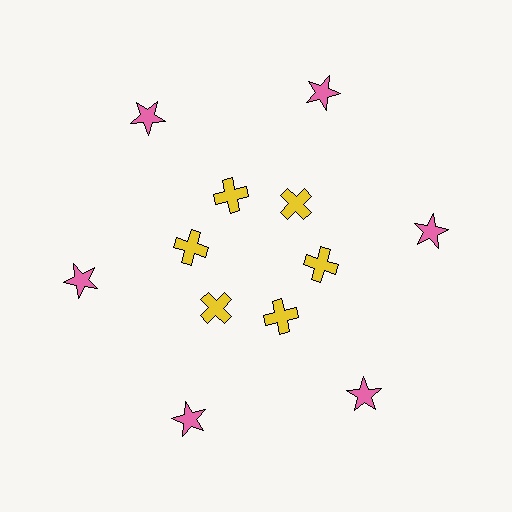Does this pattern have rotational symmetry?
Yes, this pattern has 6-fold rotational symmetry. It looks the same after rotating 60 degrees around the center.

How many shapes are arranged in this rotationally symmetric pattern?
There are 12 shapes, arranged in 6 groups of 2.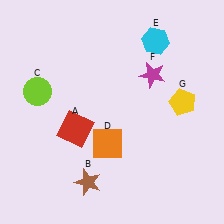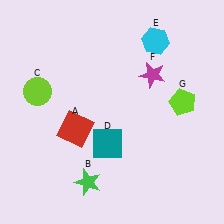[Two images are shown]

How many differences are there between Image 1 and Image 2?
There are 3 differences between the two images.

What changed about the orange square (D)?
In Image 1, D is orange. In Image 2, it changed to teal.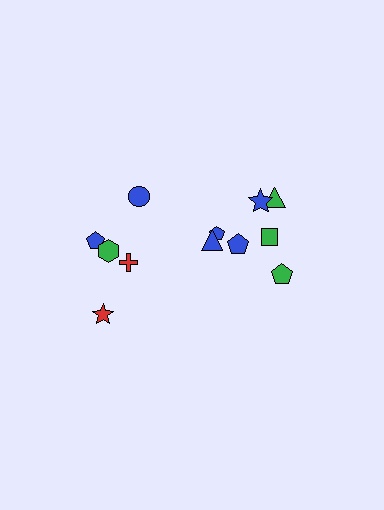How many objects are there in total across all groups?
There are 12 objects.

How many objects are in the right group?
There are 7 objects.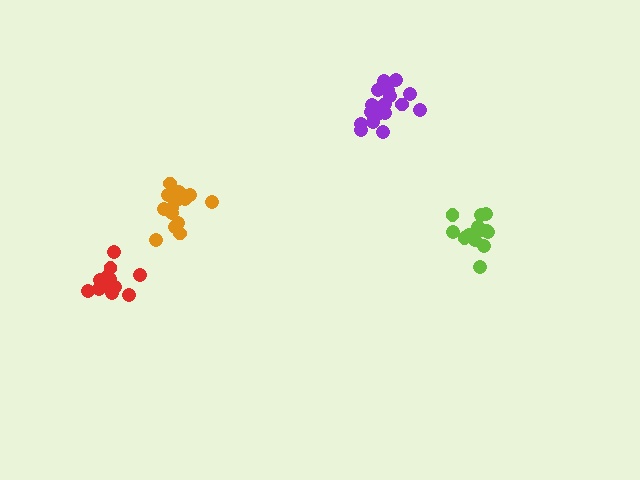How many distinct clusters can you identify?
There are 4 distinct clusters.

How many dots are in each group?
Group 1: 15 dots, Group 2: 19 dots, Group 3: 15 dots, Group 4: 16 dots (65 total).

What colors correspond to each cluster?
The clusters are colored: red, purple, lime, orange.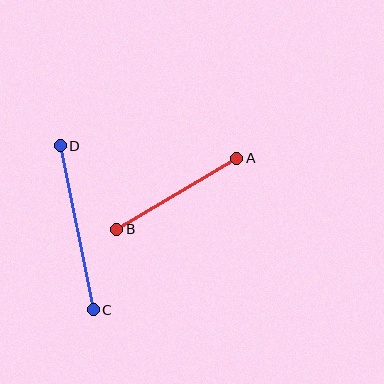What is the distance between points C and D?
The distance is approximately 168 pixels.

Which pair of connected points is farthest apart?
Points C and D are farthest apart.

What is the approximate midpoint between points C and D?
The midpoint is at approximately (77, 228) pixels.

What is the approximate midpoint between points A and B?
The midpoint is at approximately (177, 194) pixels.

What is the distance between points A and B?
The distance is approximately 139 pixels.